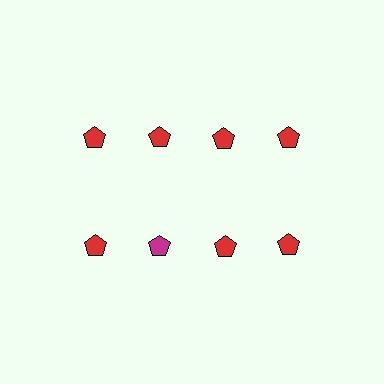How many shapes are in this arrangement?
There are 8 shapes arranged in a grid pattern.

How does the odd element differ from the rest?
It has a different color: magenta instead of red.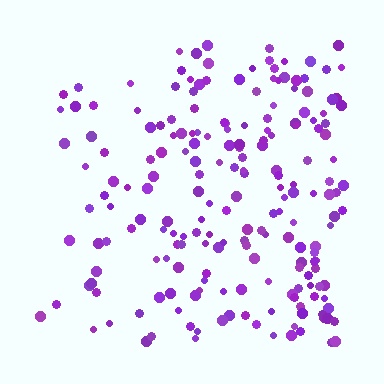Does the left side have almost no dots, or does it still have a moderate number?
Still a moderate number, just noticeably fewer than the right.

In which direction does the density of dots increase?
From left to right, with the right side densest.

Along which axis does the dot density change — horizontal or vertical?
Horizontal.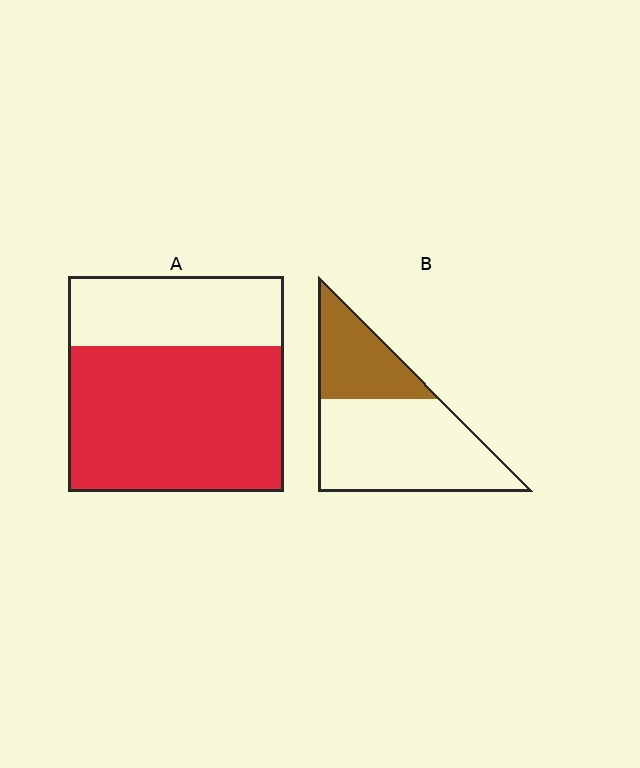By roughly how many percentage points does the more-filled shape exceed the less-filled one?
By roughly 35 percentage points (A over B).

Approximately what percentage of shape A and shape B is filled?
A is approximately 70% and B is approximately 35%.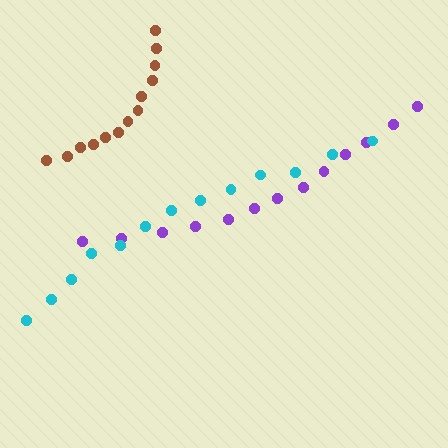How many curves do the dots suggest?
There are 3 distinct paths.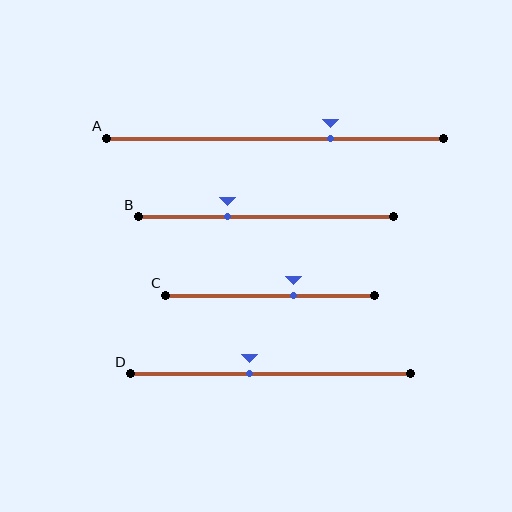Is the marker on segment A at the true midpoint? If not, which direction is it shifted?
No, the marker on segment A is shifted to the right by about 17% of the segment length.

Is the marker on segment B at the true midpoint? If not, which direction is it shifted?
No, the marker on segment B is shifted to the left by about 15% of the segment length.